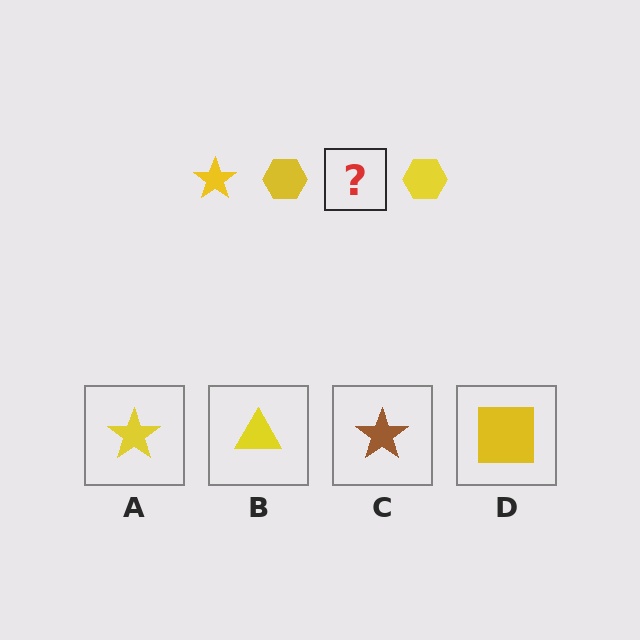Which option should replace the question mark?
Option A.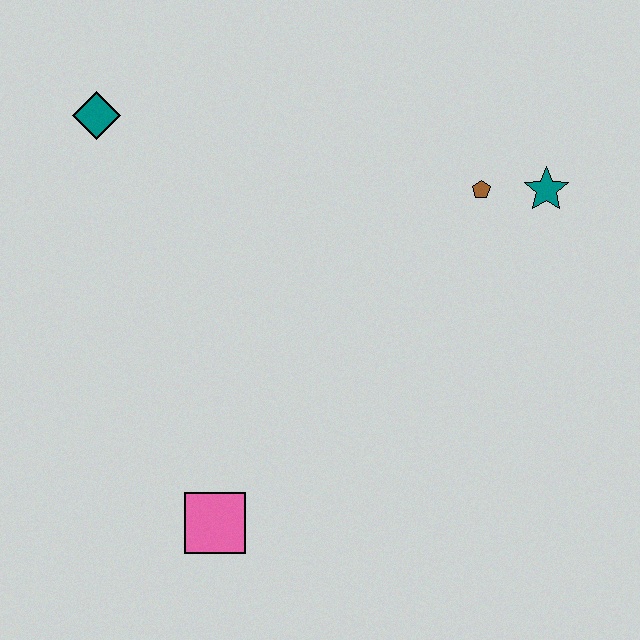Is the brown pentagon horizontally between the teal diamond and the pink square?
No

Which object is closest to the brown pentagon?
The teal star is closest to the brown pentagon.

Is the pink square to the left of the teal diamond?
No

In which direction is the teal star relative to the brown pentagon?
The teal star is to the right of the brown pentagon.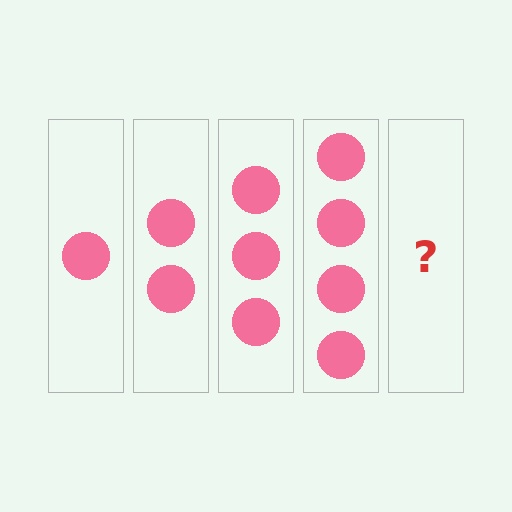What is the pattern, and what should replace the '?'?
The pattern is that each step adds one more circle. The '?' should be 5 circles.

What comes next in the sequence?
The next element should be 5 circles.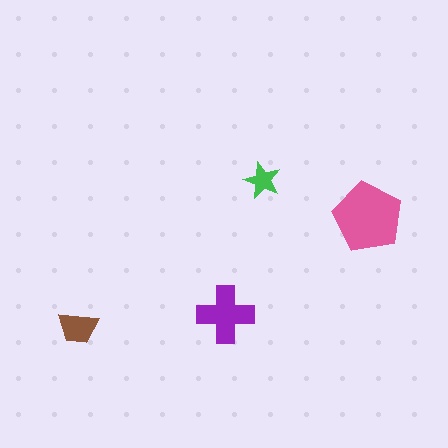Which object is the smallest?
The green star.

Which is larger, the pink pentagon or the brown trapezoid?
The pink pentagon.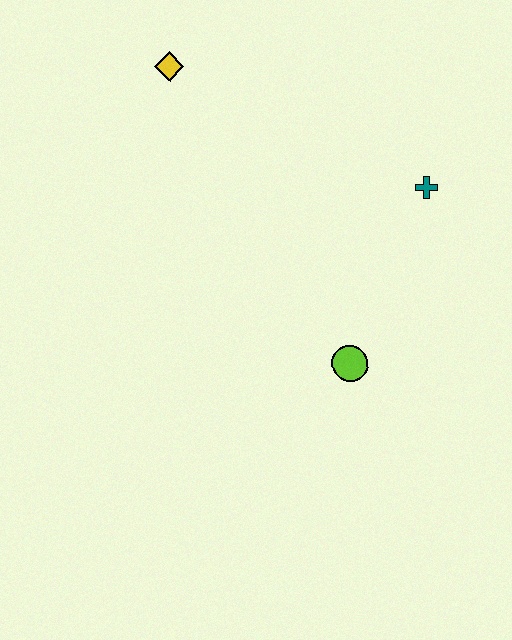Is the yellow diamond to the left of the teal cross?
Yes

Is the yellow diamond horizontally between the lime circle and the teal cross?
No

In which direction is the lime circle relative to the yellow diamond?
The lime circle is below the yellow diamond.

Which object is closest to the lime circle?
The teal cross is closest to the lime circle.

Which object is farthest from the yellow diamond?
The lime circle is farthest from the yellow diamond.